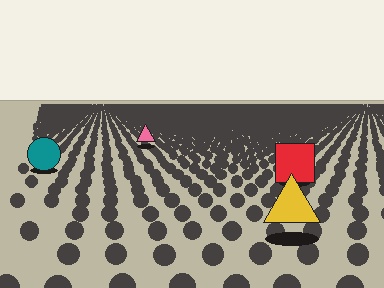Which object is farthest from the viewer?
The pink triangle is farthest from the viewer. It appears smaller and the ground texture around it is denser.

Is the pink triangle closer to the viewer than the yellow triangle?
No. The yellow triangle is closer — you can tell from the texture gradient: the ground texture is coarser near it.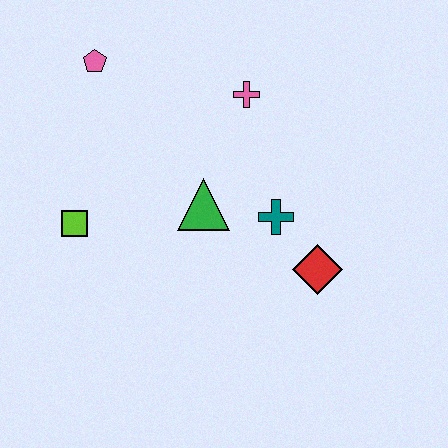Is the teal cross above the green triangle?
No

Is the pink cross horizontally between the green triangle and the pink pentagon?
No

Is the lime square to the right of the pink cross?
No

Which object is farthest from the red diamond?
The pink pentagon is farthest from the red diamond.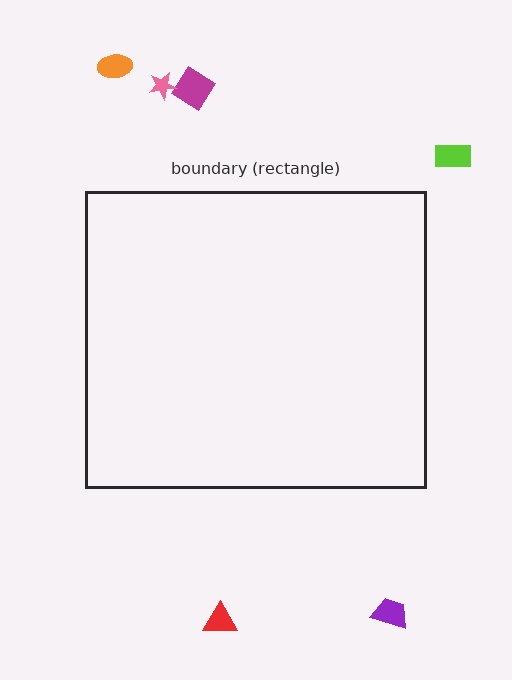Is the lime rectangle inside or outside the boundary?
Outside.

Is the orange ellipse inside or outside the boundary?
Outside.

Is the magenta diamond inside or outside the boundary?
Outside.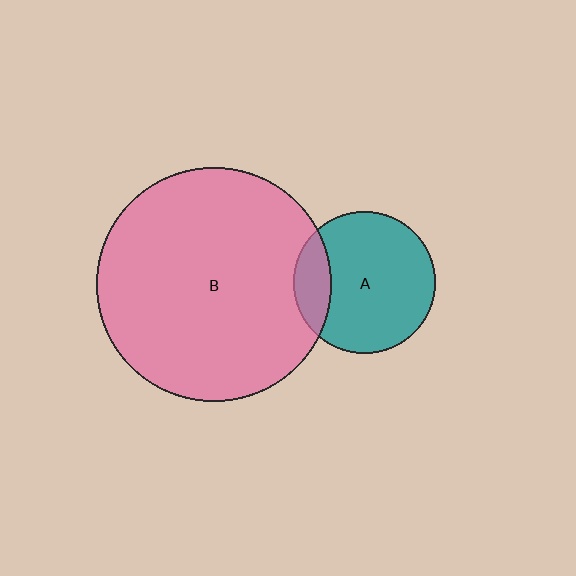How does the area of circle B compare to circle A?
Approximately 2.7 times.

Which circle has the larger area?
Circle B (pink).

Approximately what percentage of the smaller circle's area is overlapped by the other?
Approximately 20%.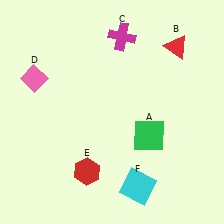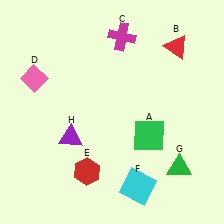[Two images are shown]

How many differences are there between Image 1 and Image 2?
There are 2 differences between the two images.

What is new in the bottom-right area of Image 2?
A green triangle (G) was added in the bottom-right area of Image 2.